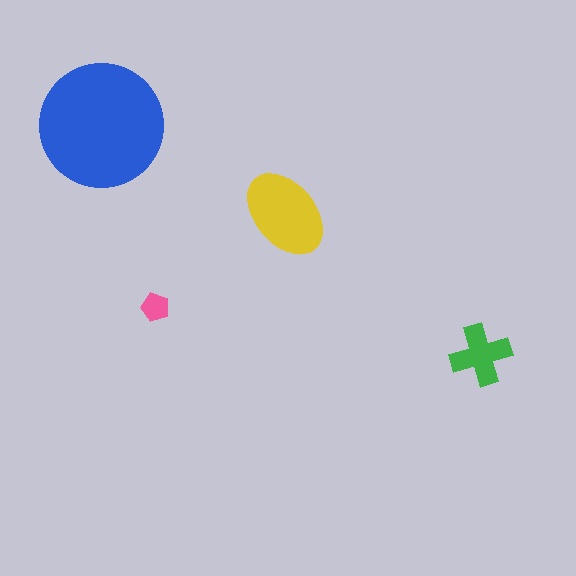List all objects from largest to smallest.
The blue circle, the yellow ellipse, the green cross, the pink pentagon.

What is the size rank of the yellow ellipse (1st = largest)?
2nd.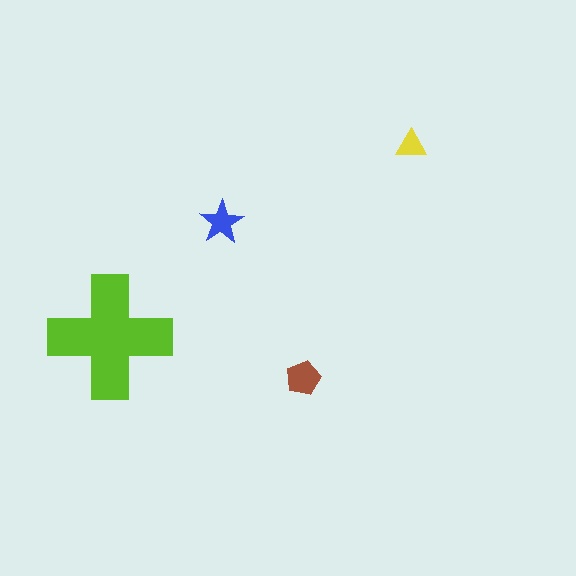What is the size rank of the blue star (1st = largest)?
3rd.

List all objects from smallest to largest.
The yellow triangle, the blue star, the brown pentagon, the lime cross.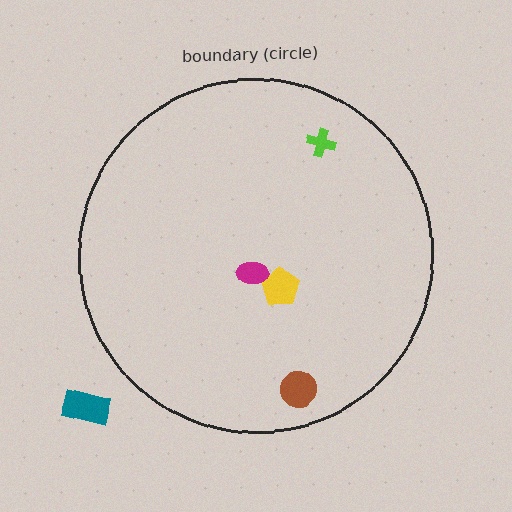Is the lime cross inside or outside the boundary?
Inside.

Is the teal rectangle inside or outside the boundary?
Outside.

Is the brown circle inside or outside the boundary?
Inside.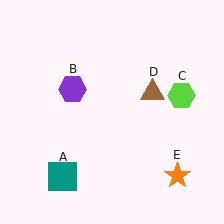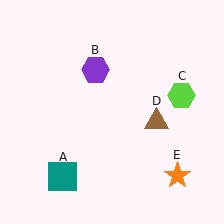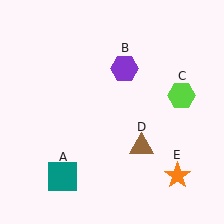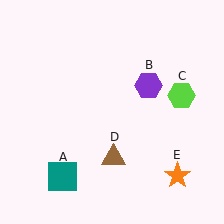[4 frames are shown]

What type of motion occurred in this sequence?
The purple hexagon (object B), brown triangle (object D) rotated clockwise around the center of the scene.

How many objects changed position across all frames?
2 objects changed position: purple hexagon (object B), brown triangle (object D).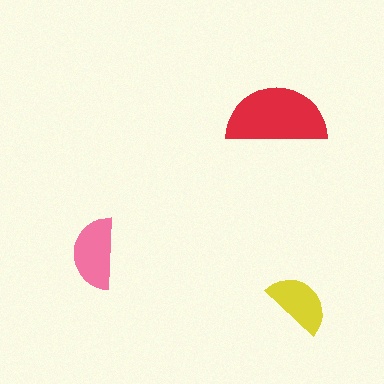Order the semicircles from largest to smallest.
the red one, the pink one, the yellow one.